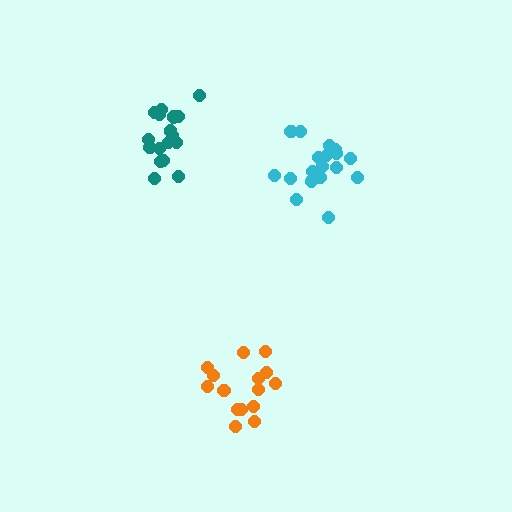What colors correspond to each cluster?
The clusters are colored: orange, cyan, teal.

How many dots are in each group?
Group 1: 15 dots, Group 2: 19 dots, Group 3: 17 dots (51 total).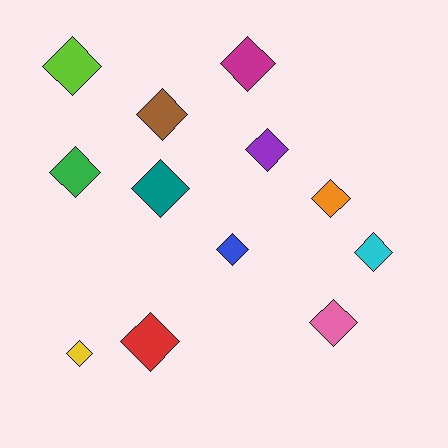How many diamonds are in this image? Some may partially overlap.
There are 12 diamonds.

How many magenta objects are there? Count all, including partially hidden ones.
There is 1 magenta object.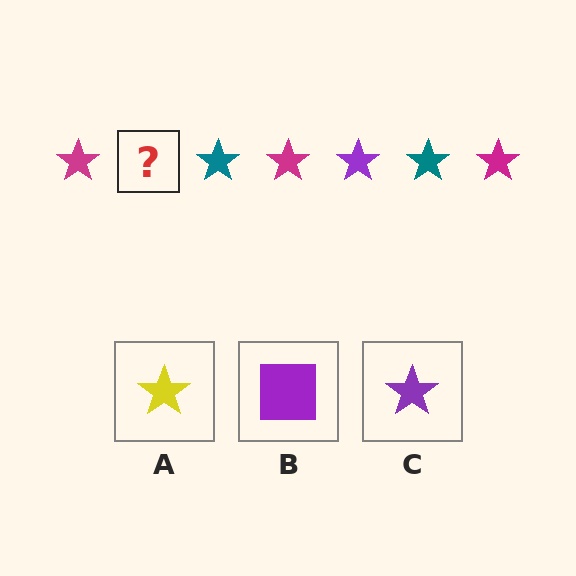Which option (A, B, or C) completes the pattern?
C.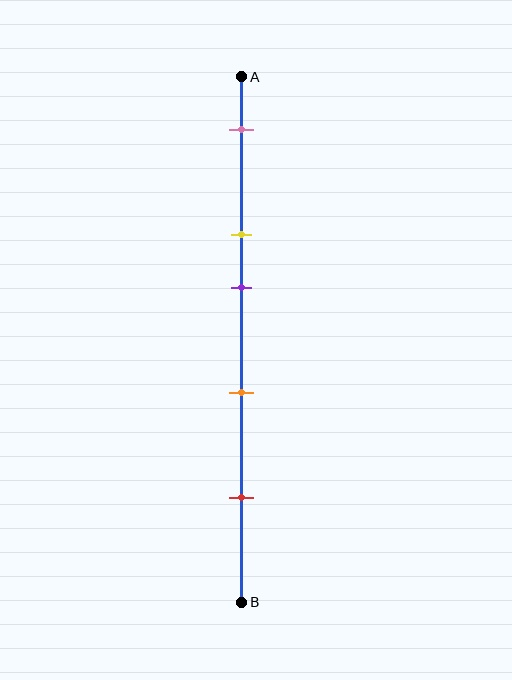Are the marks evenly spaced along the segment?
No, the marks are not evenly spaced.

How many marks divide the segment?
There are 5 marks dividing the segment.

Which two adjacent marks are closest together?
The yellow and purple marks are the closest adjacent pair.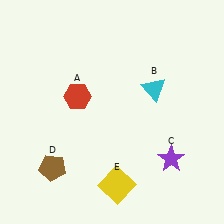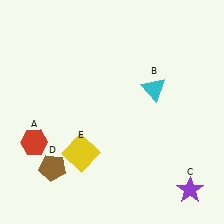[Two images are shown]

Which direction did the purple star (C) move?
The purple star (C) moved down.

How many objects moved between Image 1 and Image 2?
3 objects moved between the two images.